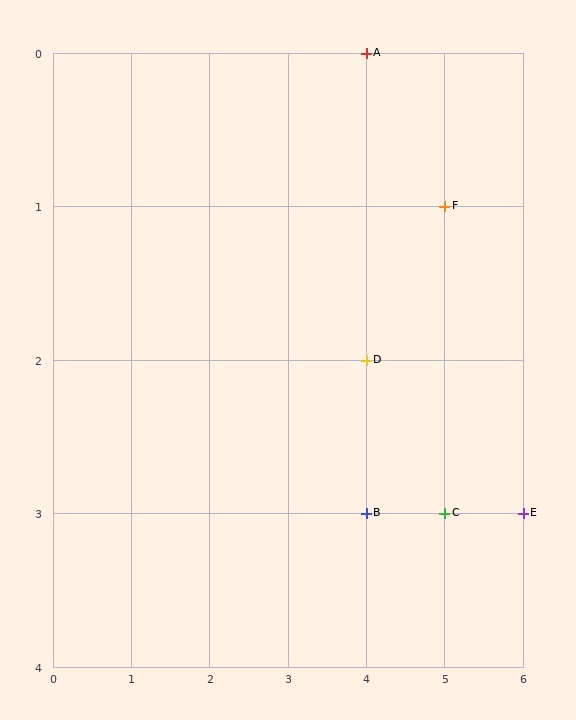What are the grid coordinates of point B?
Point B is at grid coordinates (4, 3).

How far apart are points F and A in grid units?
Points F and A are 1 column and 1 row apart (about 1.4 grid units diagonally).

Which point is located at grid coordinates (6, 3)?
Point E is at (6, 3).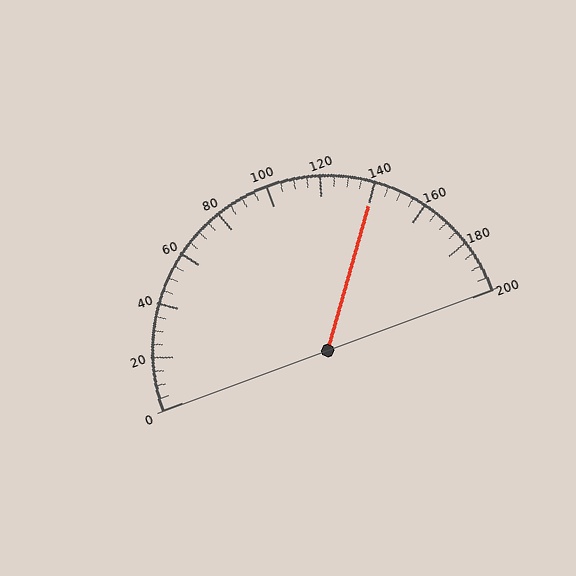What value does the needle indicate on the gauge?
The needle indicates approximately 140.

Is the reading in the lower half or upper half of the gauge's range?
The reading is in the upper half of the range (0 to 200).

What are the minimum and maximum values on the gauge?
The gauge ranges from 0 to 200.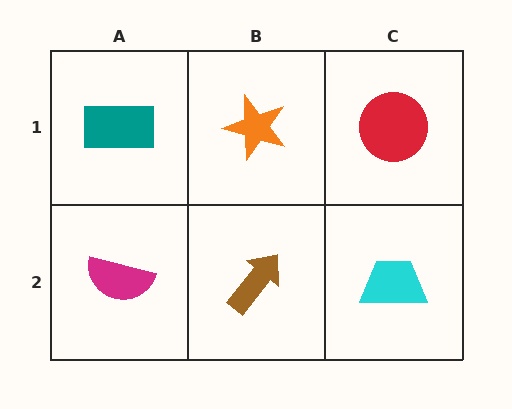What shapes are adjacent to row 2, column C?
A red circle (row 1, column C), a brown arrow (row 2, column B).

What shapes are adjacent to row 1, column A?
A magenta semicircle (row 2, column A), an orange star (row 1, column B).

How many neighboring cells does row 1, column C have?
2.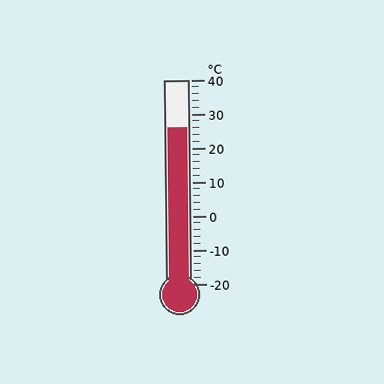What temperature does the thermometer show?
The thermometer shows approximately 26°C.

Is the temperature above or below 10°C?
The temperature is above 10°C.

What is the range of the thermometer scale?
The thermometer scale ranges from -20°C to 40°C.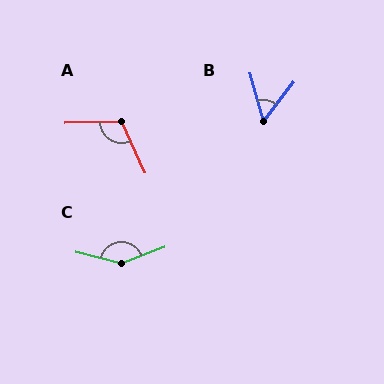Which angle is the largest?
C, at approximately 145 degrees.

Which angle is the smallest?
B, at approximately 53 degrees.